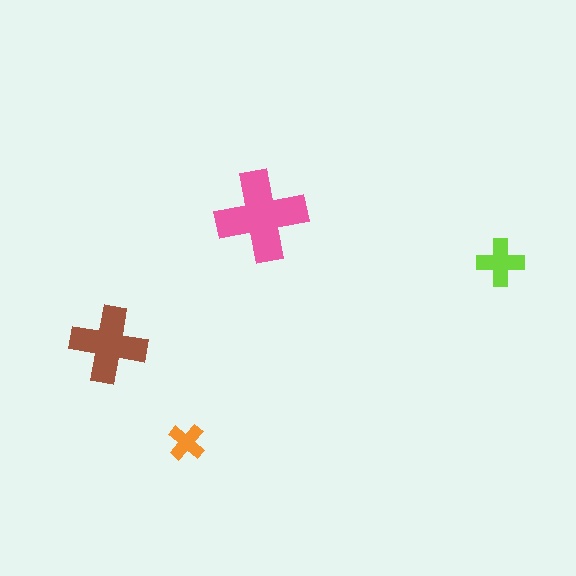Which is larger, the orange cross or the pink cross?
The pink one.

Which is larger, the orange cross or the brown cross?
The brown one.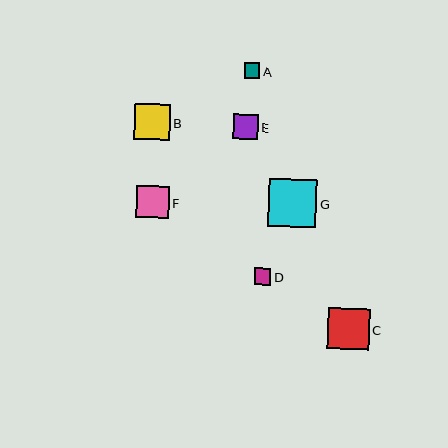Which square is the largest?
Square G is the largest with a size of approximately 48 pixels.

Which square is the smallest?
Square A is the smallest with a size of approximately 16 pixels.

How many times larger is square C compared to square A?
Square C is approximately 2.6 times the size of square A.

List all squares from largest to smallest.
From largest to smallest: G, C, B, F, E, D, A.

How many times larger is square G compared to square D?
Square G is approximately 2.8 times the size of square D.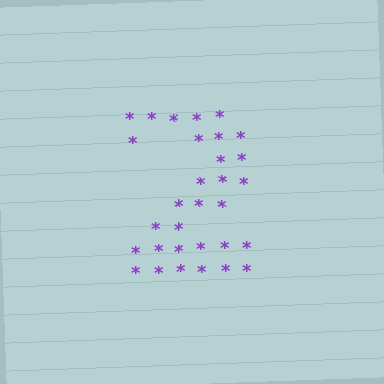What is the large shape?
The large shape is the digit 2.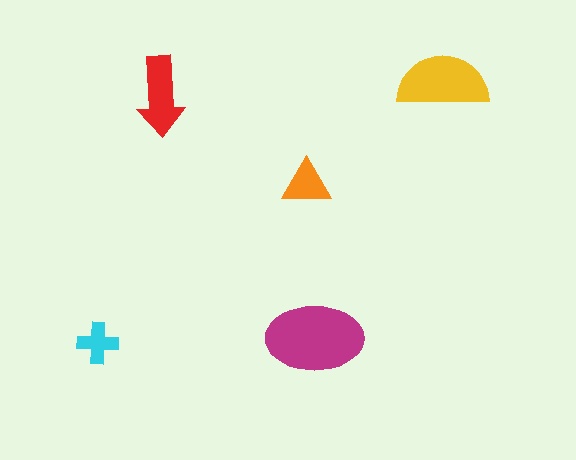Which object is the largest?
The magenta ellipse.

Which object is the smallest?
The cyan cross.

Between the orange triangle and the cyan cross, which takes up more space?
The orange triangle.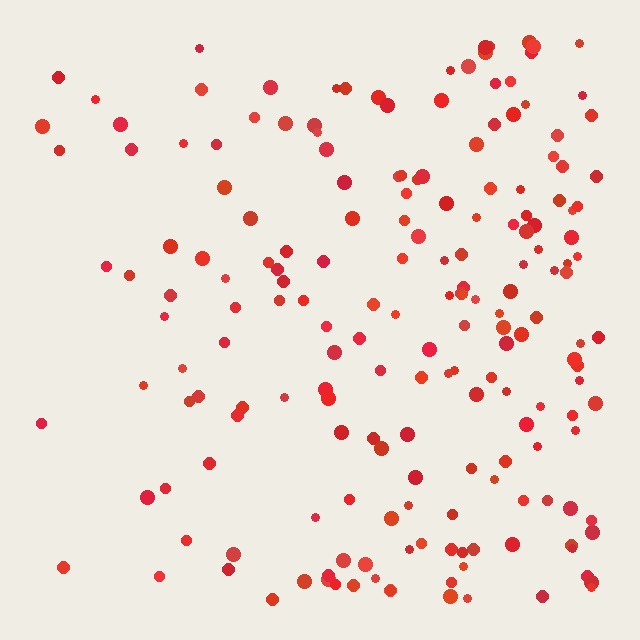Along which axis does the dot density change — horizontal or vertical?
Horizontal.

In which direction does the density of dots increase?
From left to right, with the right side densest.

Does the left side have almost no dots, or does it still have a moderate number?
Still a moderate number, just noticeably fewer than the right.